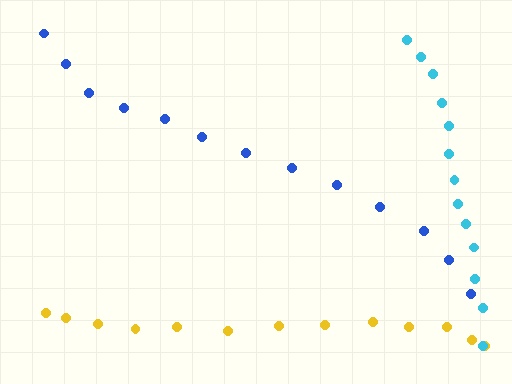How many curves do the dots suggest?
There are 3 distinct paths.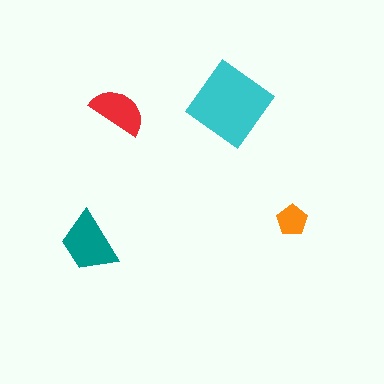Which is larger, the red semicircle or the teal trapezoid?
The teal trapezoid.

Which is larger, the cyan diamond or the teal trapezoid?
The cyan diamond.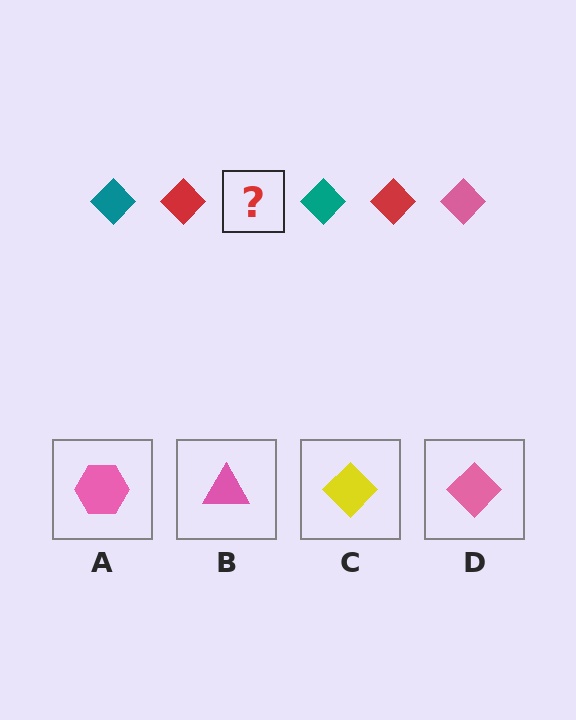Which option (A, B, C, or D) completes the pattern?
D.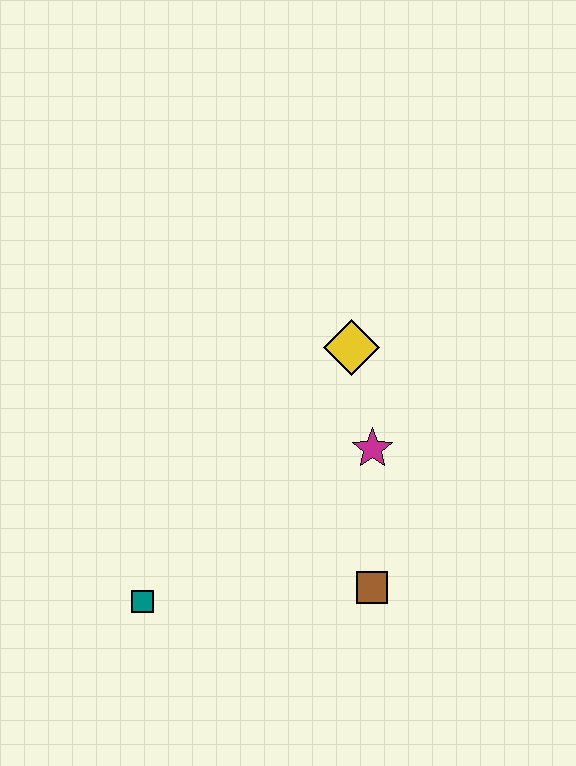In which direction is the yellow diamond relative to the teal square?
The yellow diamond is above the teal square.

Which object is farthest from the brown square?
The yellow diamond is farthest from the brown square.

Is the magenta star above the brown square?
Yes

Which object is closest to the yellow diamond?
The magenta star is closest to the yellow diamond.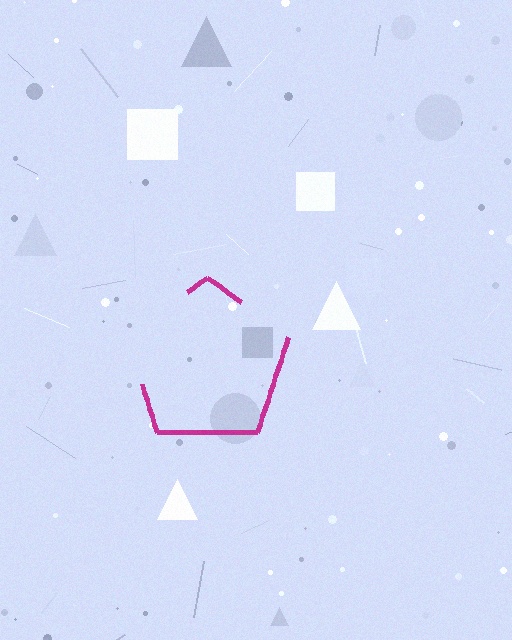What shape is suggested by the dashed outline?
The dashed outline suggests a pentagon.